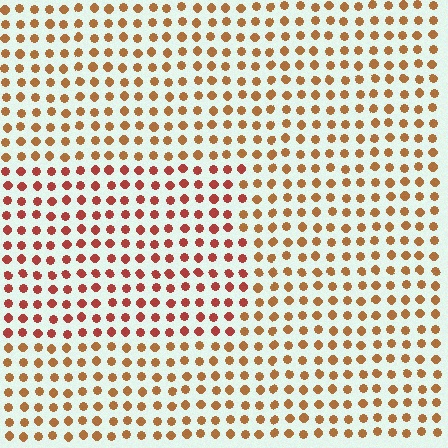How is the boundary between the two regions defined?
The boundary is defined purely by a slight shift in hue (about 27 degrees). Spacing, size, and orientation are identical on both sides.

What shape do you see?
I see a rectangle.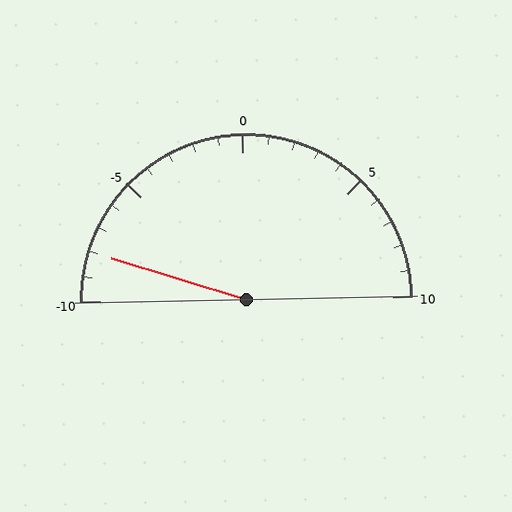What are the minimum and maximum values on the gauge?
The gauge ranges from -10 to 10.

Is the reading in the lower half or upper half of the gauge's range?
The reading is in the lower half of the range (-10 to 10).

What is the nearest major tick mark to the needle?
The nearest major tick mark is -10.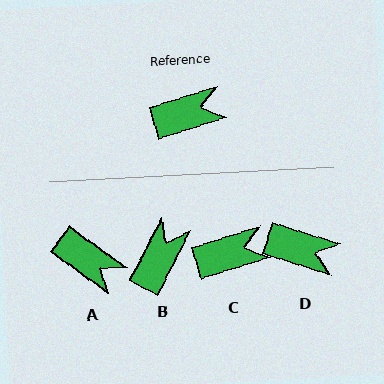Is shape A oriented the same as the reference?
No, it is off by about 53 degrees.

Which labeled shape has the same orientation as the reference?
C.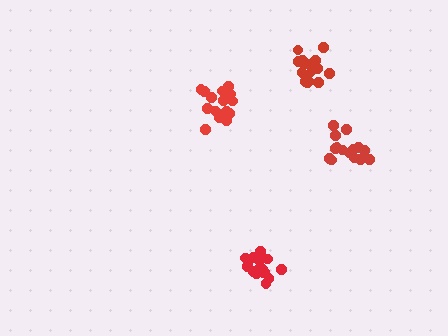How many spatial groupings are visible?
There are 4 spatial groupings.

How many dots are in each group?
Group 1: 15 dots, Group 2: 16 dots, Group 3: 18 dots, Group 4: 17 dots (66 total).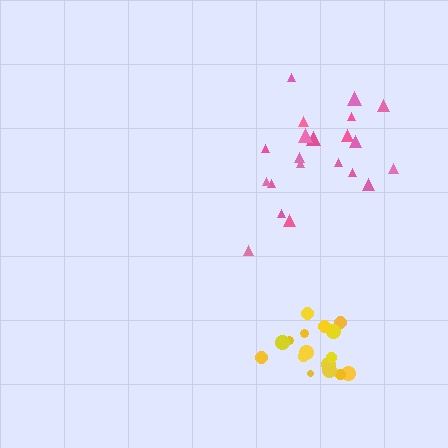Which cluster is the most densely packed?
Yellow.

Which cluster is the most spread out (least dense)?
Pink.